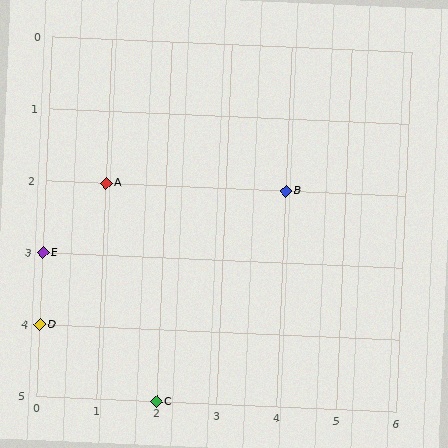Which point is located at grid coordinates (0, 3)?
Point E is at (0, 3).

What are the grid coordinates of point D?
Point D is at grid coordinates (0, 4).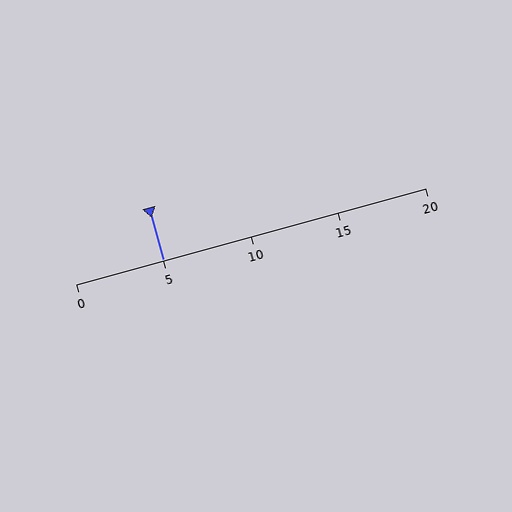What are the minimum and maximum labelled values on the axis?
The axis runs from 0 to 20.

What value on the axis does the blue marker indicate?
The marker indicates approximately 5.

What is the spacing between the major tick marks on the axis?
The major ticks are spaced 5 apart.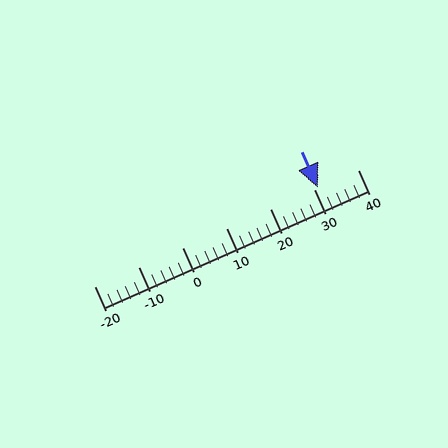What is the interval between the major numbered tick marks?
The major tick marks are spaced 10 units apart.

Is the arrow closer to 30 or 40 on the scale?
The arrow is closer to 30.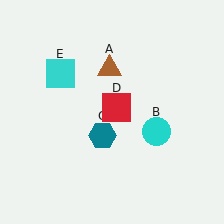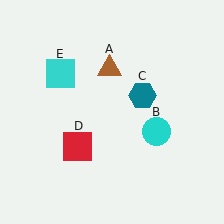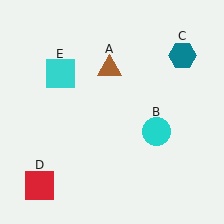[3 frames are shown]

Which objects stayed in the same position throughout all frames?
Brown triangle (object A) and cyan circle (object B) and cyan square (object E) remained stationary.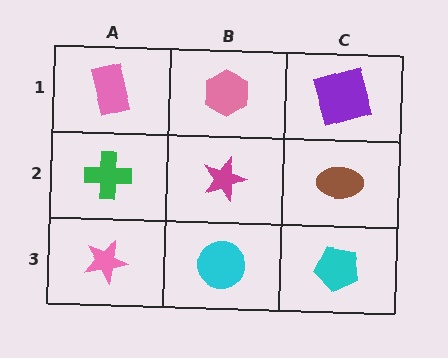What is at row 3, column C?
A cyan pentagon.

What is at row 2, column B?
A magenta star.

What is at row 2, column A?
A green cross.